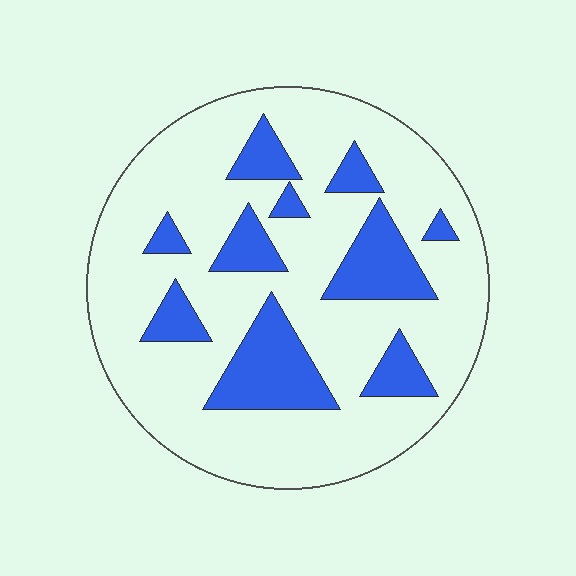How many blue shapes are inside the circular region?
10.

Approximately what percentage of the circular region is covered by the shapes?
Approximately 25%.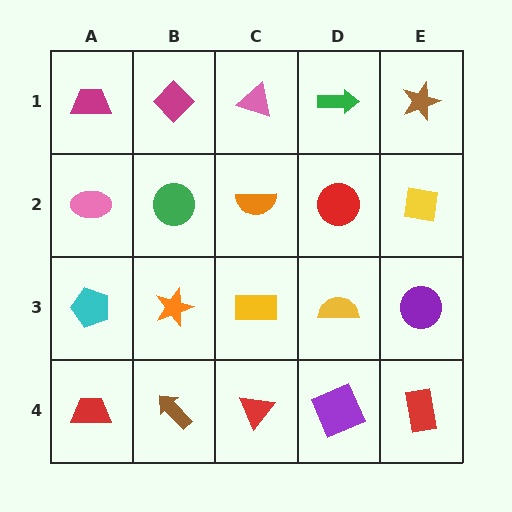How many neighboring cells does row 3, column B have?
4.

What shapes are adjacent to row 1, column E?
A yellow square (row 2, column E), a green arrow (row 1, column D).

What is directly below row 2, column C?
A yellow rectangle.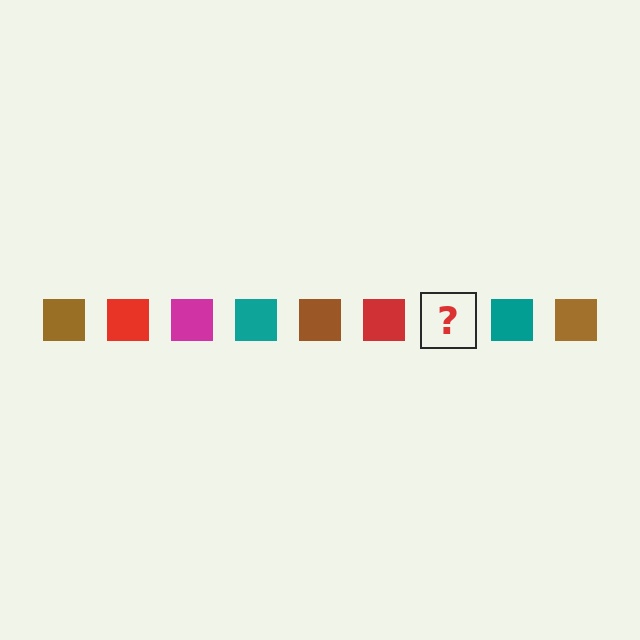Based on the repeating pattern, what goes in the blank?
The blank should be a magenta square.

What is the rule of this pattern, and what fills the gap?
The rule is that the pattern cycles through brown, red, magenta, teal squares. The gap should be filled with a magenta square.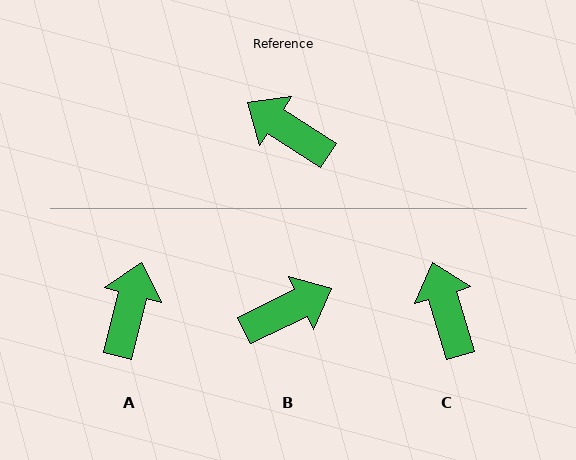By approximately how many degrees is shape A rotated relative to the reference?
Approximately 71 degrees clockwise.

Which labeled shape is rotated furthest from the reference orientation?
B, about 121 degrees away.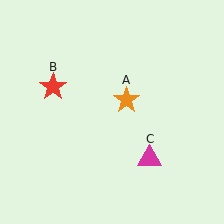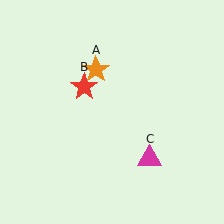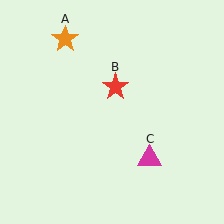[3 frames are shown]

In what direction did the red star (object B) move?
The red star (object B) moved right.